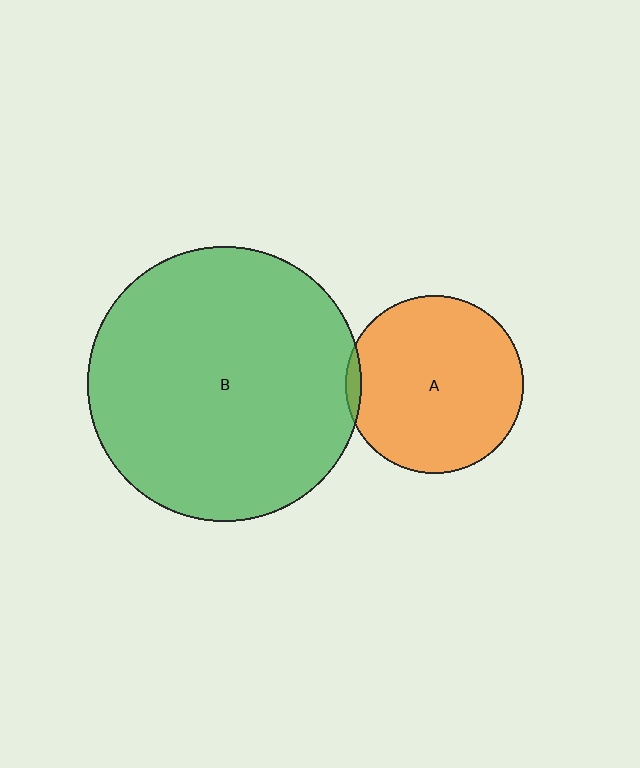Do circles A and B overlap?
Yes.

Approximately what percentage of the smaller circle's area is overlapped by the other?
Approximately 5%.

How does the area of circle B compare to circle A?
Approximately 2.4 times.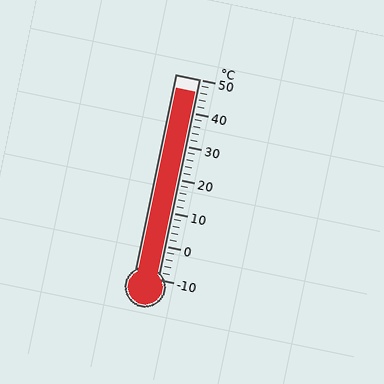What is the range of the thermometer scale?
The thermometer scale ranges from -10°C to 50°C.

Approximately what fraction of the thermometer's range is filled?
The thermometer is filled to approximately 95% of its range.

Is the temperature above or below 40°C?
The temperature is above 40°C.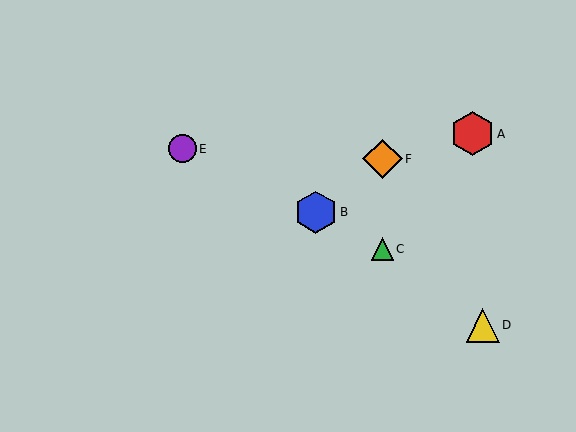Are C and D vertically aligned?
No, C is at x≈382 and D is at x≈483.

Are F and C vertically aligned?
Yes, both are at x≈382.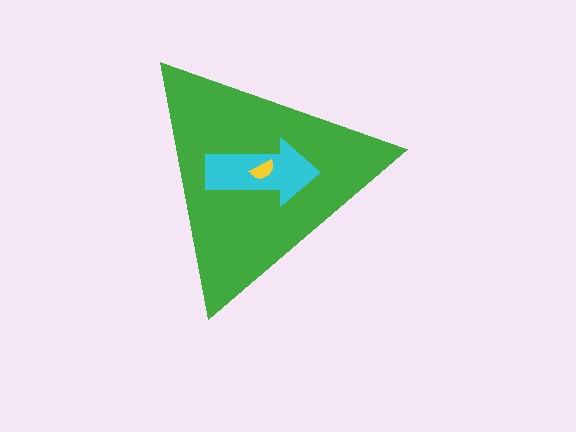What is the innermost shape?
The yellow semicircle.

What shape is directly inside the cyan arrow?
The yellow semicircle.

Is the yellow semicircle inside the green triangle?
Yes.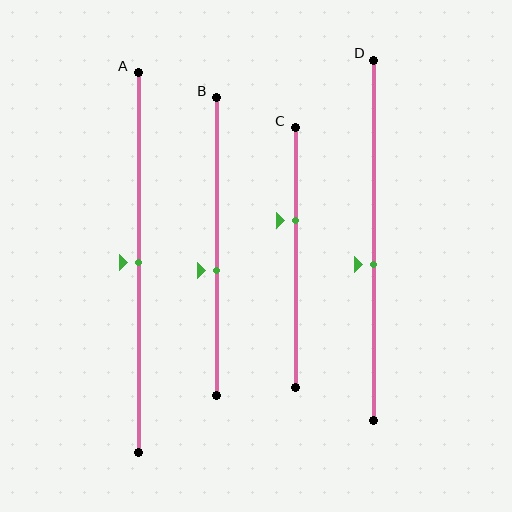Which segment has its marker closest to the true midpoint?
Segment A has its marker closest to the true midpoint.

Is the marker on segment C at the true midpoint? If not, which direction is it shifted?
No, the marker on segment C is shifted upward by about 14% of the segment length.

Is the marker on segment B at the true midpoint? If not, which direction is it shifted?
No, the marker on segment B is shifted downward by about 8% of the segment length.